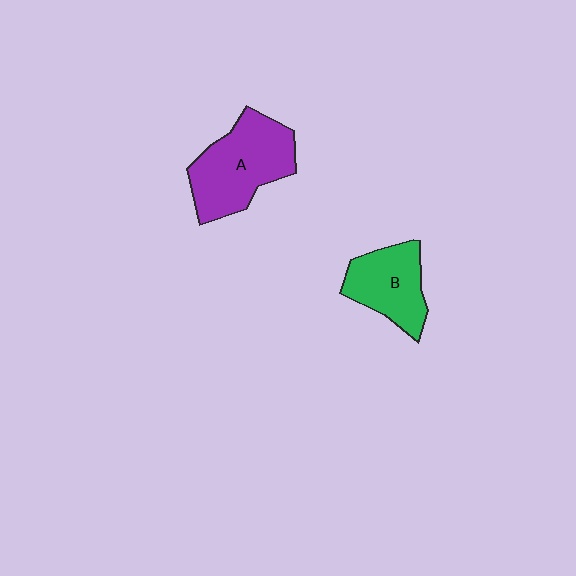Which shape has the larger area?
Shape A (purple).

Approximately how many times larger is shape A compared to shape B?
Approximately 1.4 times.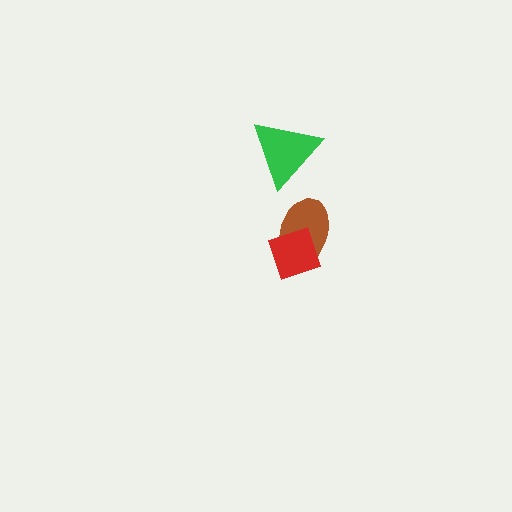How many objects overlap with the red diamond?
1 object overlaps with the red diamond.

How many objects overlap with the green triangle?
0 objects overlap with the green triangle.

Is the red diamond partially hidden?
No, no other shape covers it.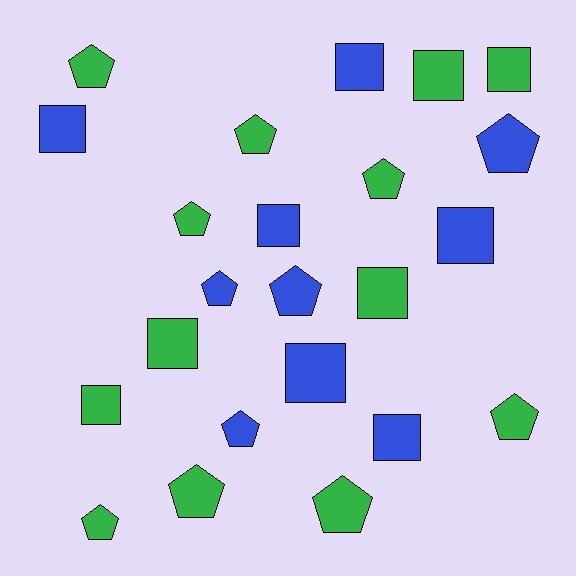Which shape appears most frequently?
Pentagon, with 12 objects.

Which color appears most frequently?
Green, with 13 objects.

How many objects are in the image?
There are 23 objects.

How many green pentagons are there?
There are 8 green pentagons.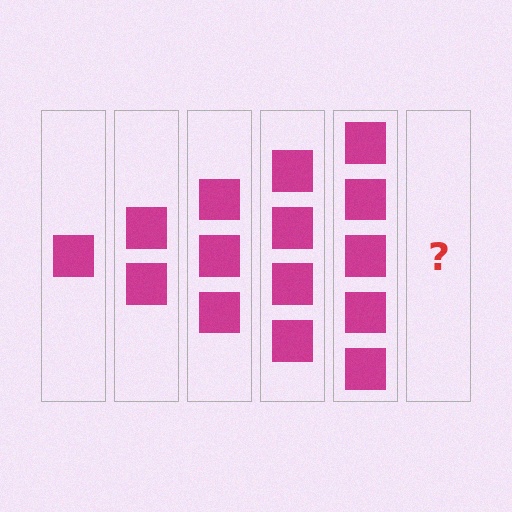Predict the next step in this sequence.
The next step is 6 squares.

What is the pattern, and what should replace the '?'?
The pattern is that each step adds one more square. The '?' should be 6 squares.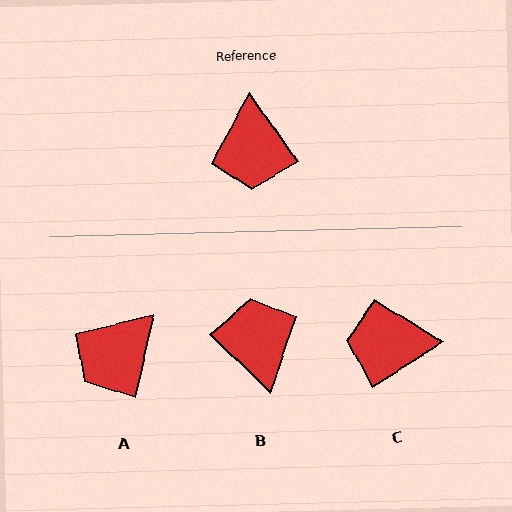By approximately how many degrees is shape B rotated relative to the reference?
Approximately 169 degrees clockwise.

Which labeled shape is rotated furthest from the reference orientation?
B, about 169 degrees away.